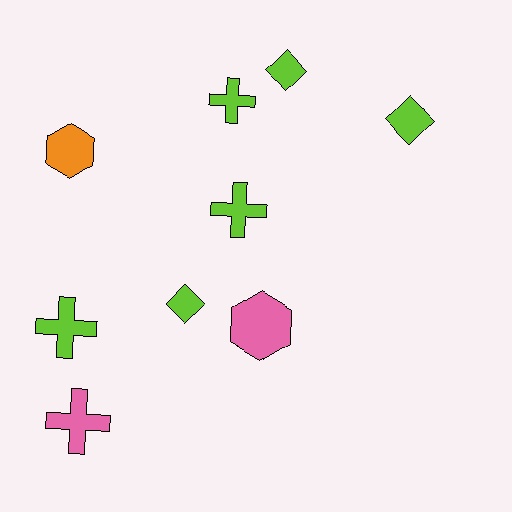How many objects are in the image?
There are 9 objects.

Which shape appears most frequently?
Cross, with 4 objects.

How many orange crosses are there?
There are no orange crosses.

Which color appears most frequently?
Lime, with 6 objects.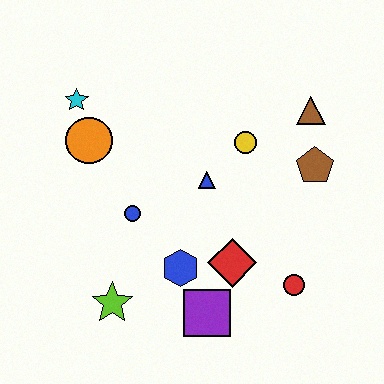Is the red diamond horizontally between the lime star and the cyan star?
No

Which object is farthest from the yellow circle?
The lime star is farthest from the yellow circle.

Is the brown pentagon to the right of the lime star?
Yes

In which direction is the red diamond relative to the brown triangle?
The red diamond is below the brown triangle.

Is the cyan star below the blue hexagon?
No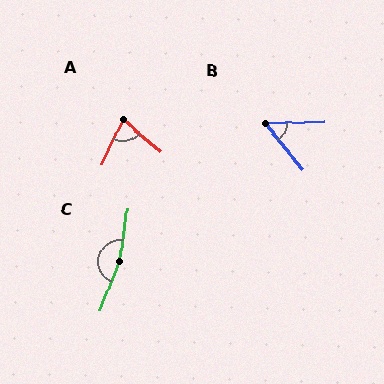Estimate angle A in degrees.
Approximately 76 degrees.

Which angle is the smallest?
B, at approximately 53 degrees.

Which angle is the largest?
C, at approximately 167 degrees.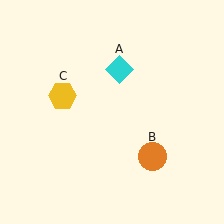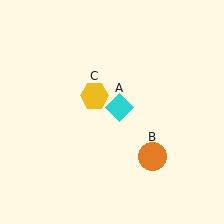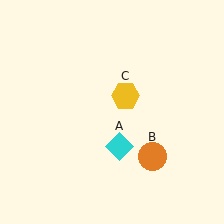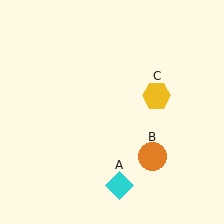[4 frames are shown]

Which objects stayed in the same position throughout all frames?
Orange circle (object B) remained stationary.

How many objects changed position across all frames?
2 objects changed position: cyan diamond (object A), yellow hexagon (object C).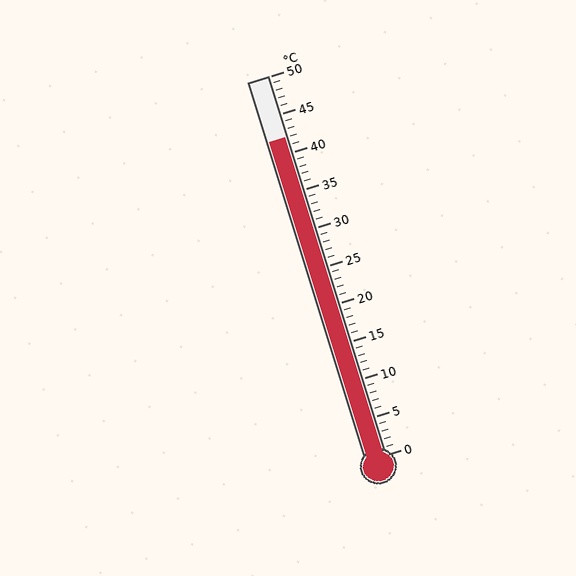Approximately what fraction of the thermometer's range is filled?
The thermometer is filled to approximately 85% of its range.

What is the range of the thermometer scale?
The thermometer scale ranges from 0°C to 50°C.